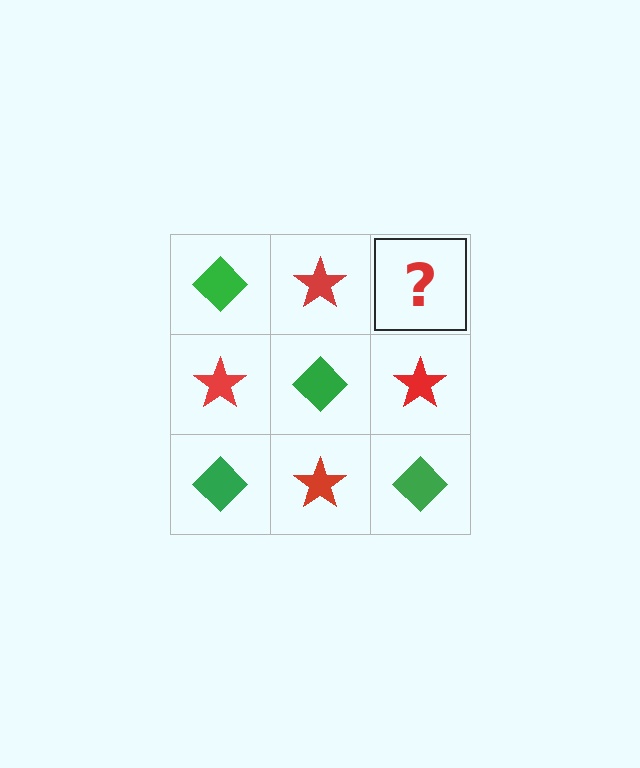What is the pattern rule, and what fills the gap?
The rule is that it alternates green diamond and red star in a checkerboard pattern. The gap should be filled with a green diamond.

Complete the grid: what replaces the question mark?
The question mark should be replaced with a green diamond.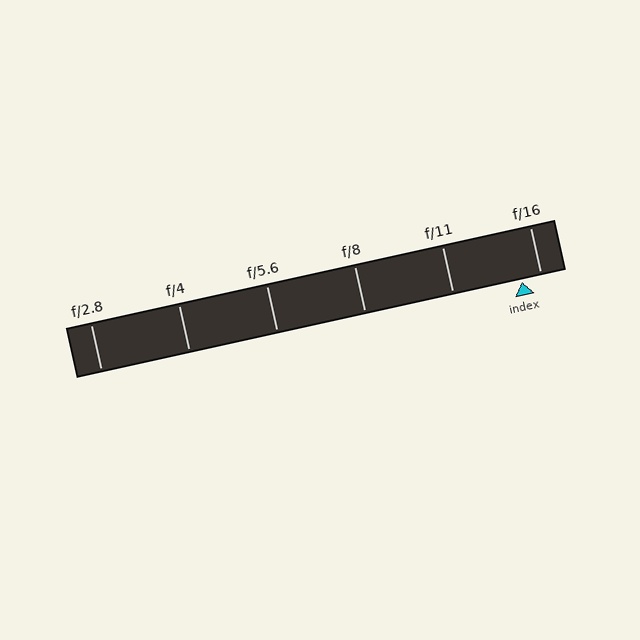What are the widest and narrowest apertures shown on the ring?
The widest aperture shown is f/2.8 and the narrowest is f/16.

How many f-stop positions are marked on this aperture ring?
There are 6 f-stop positions marked.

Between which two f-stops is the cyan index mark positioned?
The index mark is between f/11 and f/16.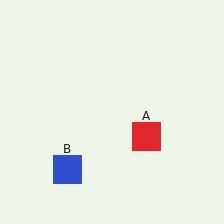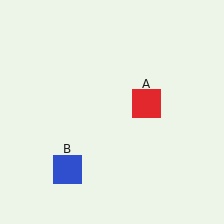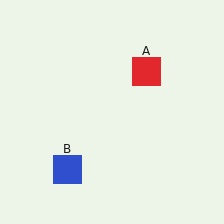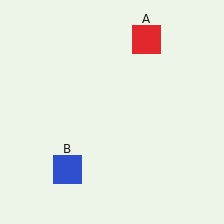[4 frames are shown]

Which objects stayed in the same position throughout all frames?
Blue square (object B) remained stationary.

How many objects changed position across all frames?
1 object changed position: red square (object A).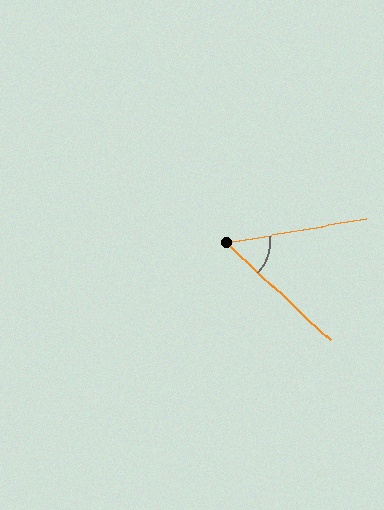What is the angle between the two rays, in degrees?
Approximately 53 degrees.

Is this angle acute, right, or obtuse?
It is acute.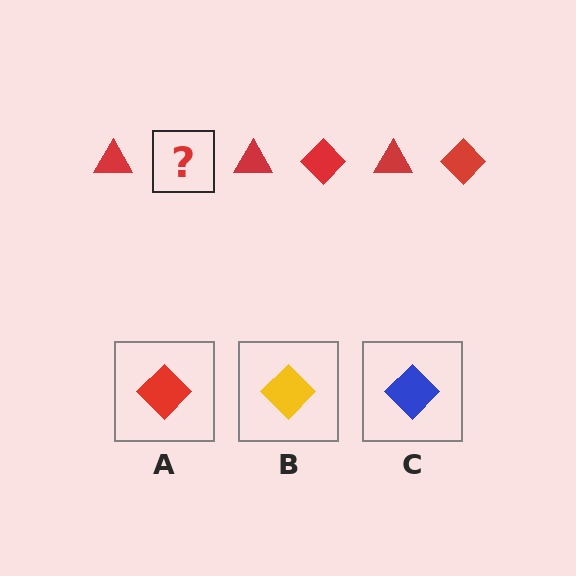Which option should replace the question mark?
Option A.